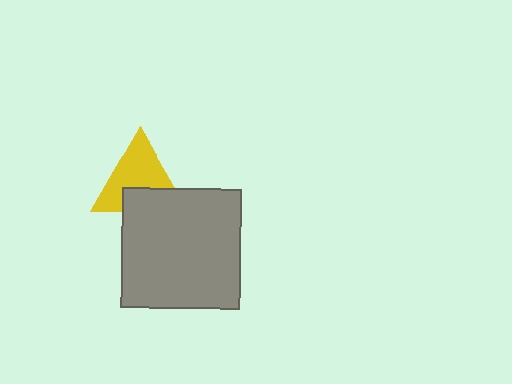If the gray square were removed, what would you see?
You would see the complete yellow triangle.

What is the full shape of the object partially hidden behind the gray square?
The partially hidden object is a yellow triangle.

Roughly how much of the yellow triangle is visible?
Most of it is visible (roughly 66%).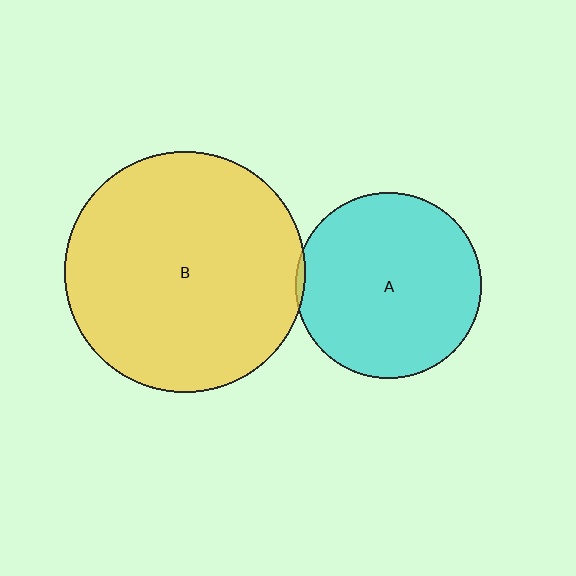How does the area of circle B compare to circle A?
Approximately 1.7 times.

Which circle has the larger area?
Circle B (yellow).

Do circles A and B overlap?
Yes.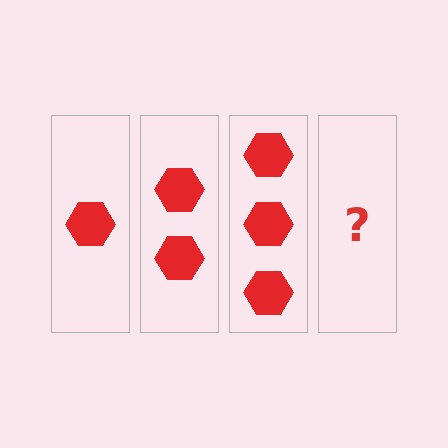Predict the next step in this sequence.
The next step is 4 hexagons.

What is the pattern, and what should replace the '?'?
The pattern is that each step adds one more hexagon. The '?' should be 4 hexagons.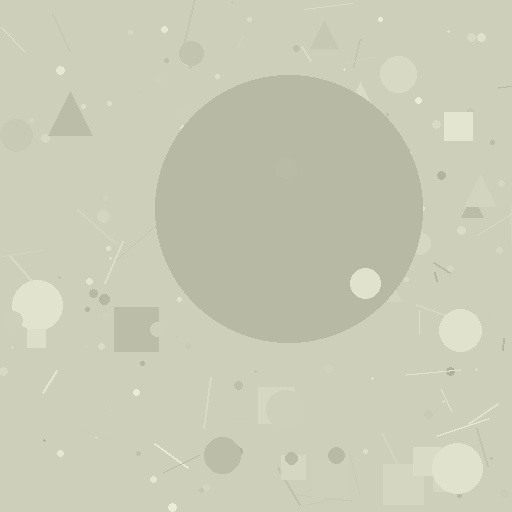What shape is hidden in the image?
A circle is hidden in the image.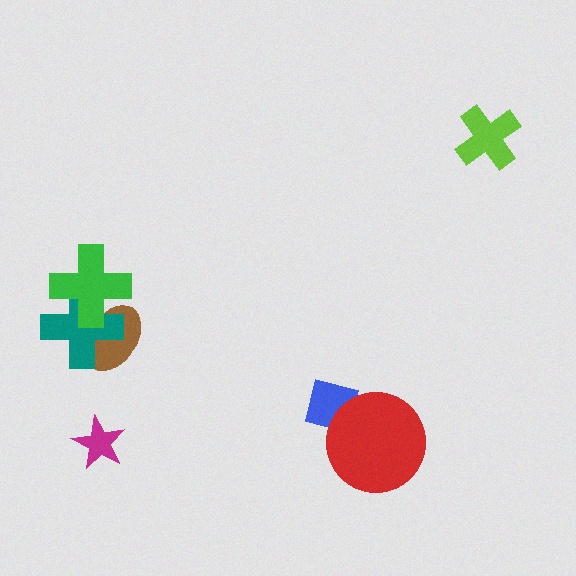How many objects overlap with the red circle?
1 object overlaps with the red circle.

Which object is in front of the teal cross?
The green cross is in front of the teal cross.